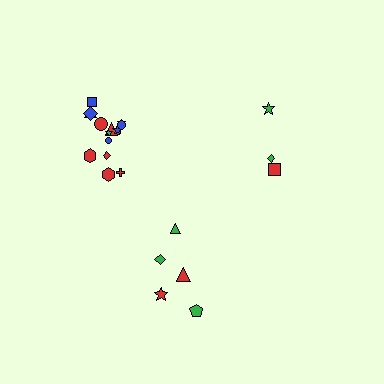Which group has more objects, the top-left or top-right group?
The top-left group.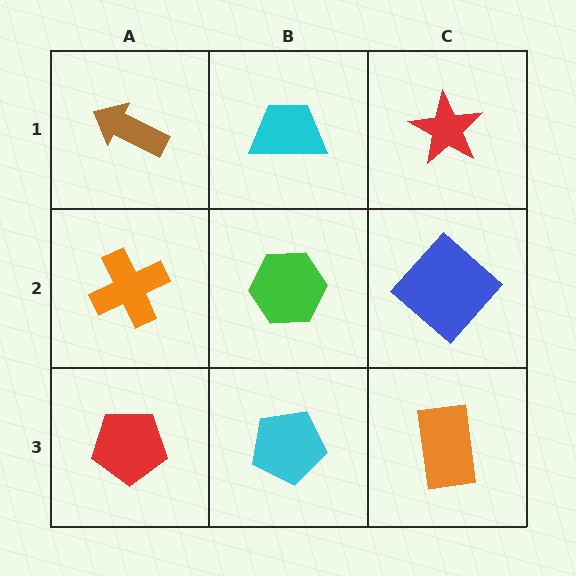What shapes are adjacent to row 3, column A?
An orange cross (row 2, column A), a cyan pentagon (row 3, column B).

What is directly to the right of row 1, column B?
A red star.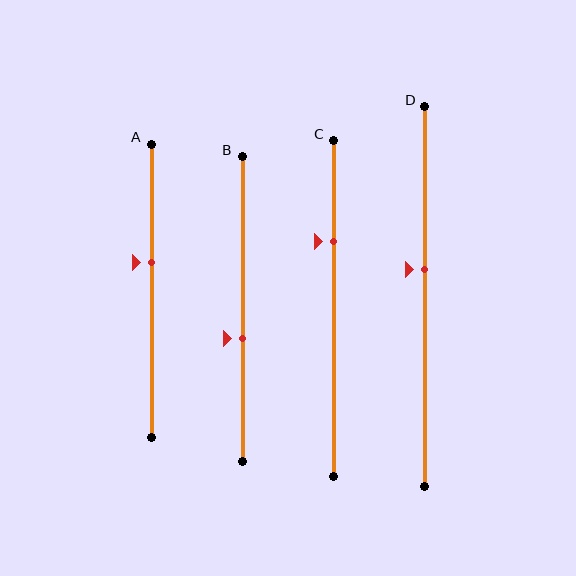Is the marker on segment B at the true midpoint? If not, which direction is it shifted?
No, the marker on segment B is shifted downward by about 10% of the segment length.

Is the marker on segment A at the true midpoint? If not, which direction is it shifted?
No, the marker on segment A is shifted upward by about 10% of the segment length.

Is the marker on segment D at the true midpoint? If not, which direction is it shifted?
No, the marker on segment D is shifted upward by about 7% of the segment length.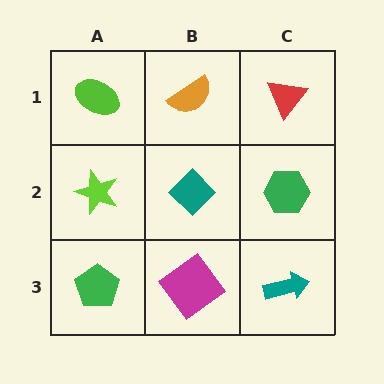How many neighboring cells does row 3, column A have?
2.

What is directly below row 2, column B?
A magenta diamond.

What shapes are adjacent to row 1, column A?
A lime star (row 2, column A), an orange semicircle (row 1, column B).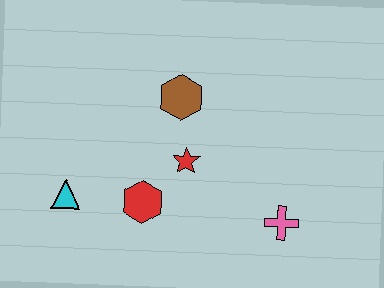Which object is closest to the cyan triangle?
The red hexagon is closest to the cyan triangle.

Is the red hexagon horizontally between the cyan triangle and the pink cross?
Yes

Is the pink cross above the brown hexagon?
No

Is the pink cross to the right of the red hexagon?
Yes